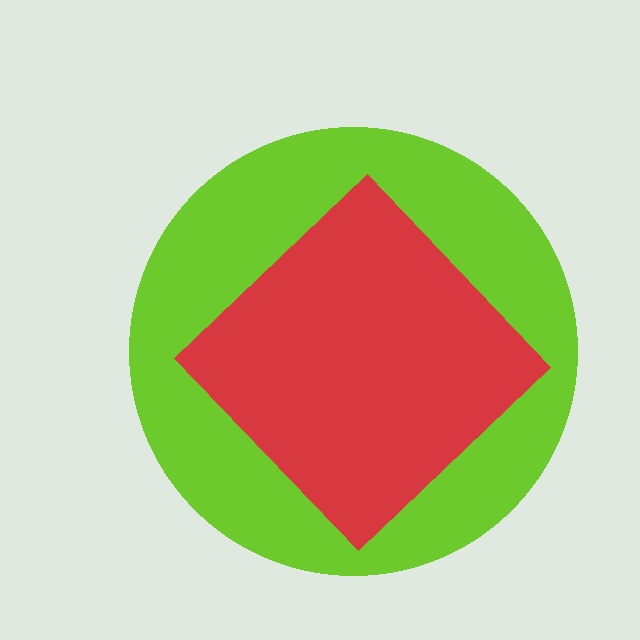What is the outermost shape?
The lime circle.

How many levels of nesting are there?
2.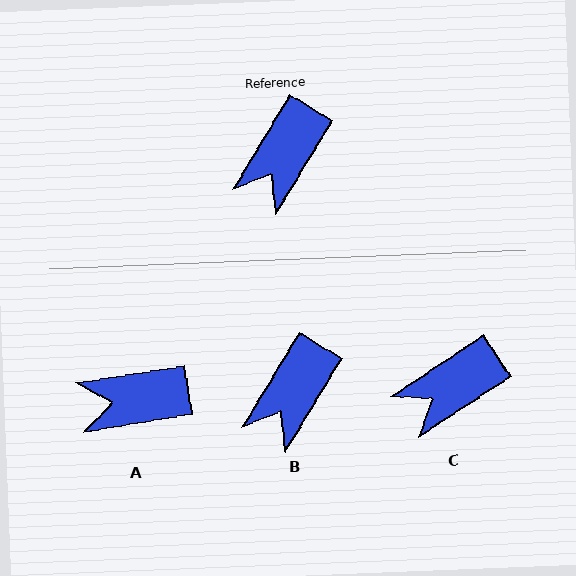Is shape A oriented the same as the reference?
No, it is off by about 50 degrees.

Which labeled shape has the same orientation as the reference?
B.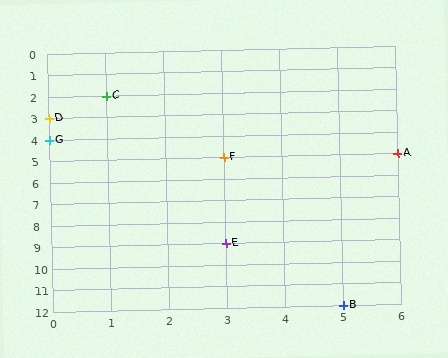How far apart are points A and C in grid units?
Points A and C are 5 columns and 3 rows apart (about 5.8 grid units diagonally).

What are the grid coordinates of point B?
Point B is at grid coordinates (5, 12).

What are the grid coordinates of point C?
Point C is at grid coordinates (1, 2).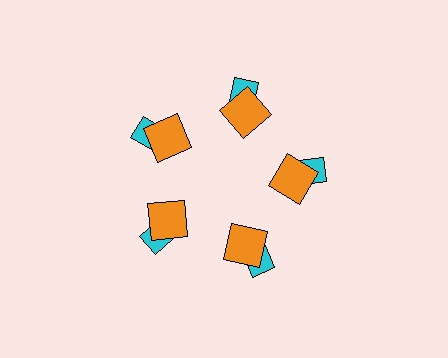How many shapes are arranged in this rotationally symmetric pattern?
There are 10 shapes, arranged in 5 groups of 2.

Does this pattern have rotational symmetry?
Yes, this pattern has 5-fold rotational symmetry. It looks the same after rotating 72 degrees around the center.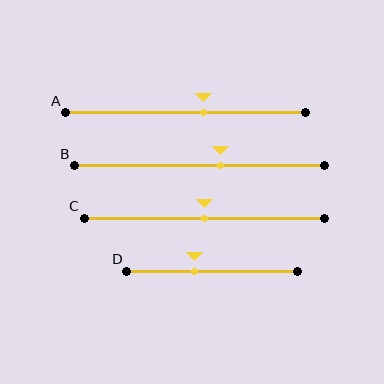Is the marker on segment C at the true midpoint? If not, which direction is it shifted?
Yes, the marker on segment C is at the true midpoint.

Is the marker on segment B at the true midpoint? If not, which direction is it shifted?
No, the marker on segment B is shifted to the right by about 9% of the segment length.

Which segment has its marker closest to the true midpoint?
Segment C has its marker closest to the true midpoint.